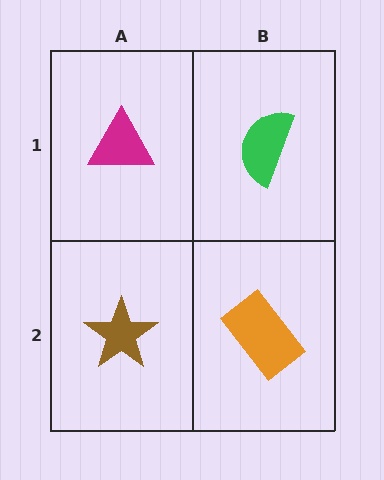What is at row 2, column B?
An orange rectangle.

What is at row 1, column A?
A magenta triangle.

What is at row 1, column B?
A green semicircle.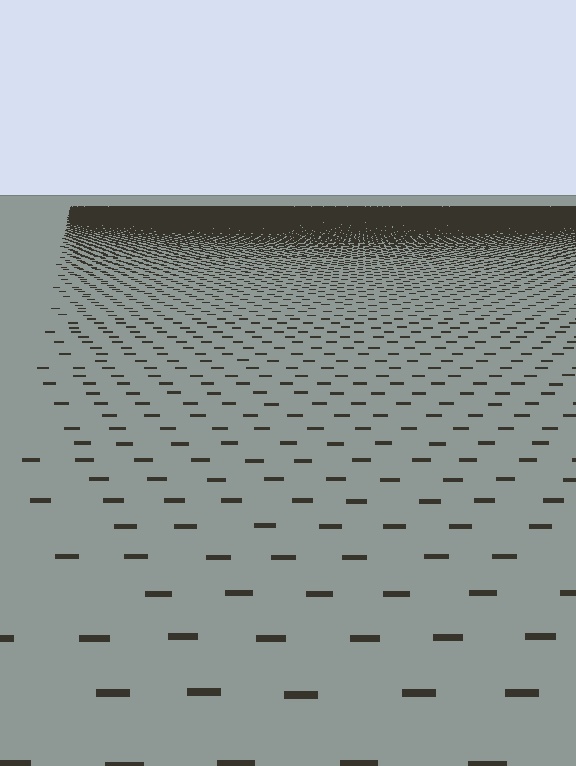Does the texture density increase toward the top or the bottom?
Density increases toward the top.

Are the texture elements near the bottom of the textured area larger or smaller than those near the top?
Larger. Near the bottom, elements are closer to the viewer and appear at a bigger on-screen size.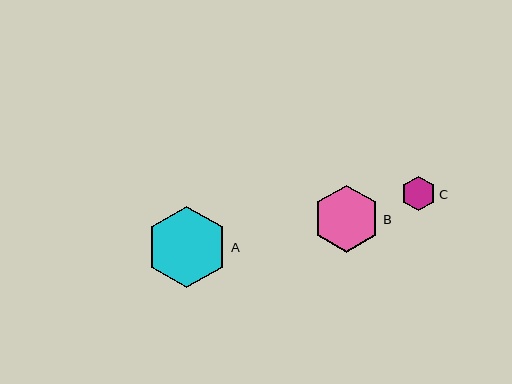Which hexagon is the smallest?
Hexagon C is the smallest with a size of approximately 35 pixels.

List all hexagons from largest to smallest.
From largest to smallest: A, B, C.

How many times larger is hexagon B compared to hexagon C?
Hexagon B is approximately 1.9 times the size of hexagon C.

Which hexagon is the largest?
Hexagon A is the largest with a size of approximately 81 pixels.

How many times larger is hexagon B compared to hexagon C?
Hexagon B is approximately 1.9 times the size of hexagon C.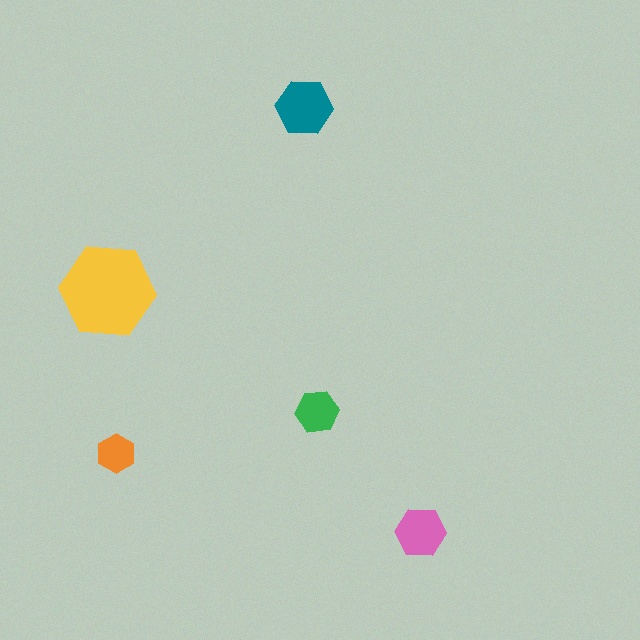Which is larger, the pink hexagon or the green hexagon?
The pink one.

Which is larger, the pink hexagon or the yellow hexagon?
The yellow one.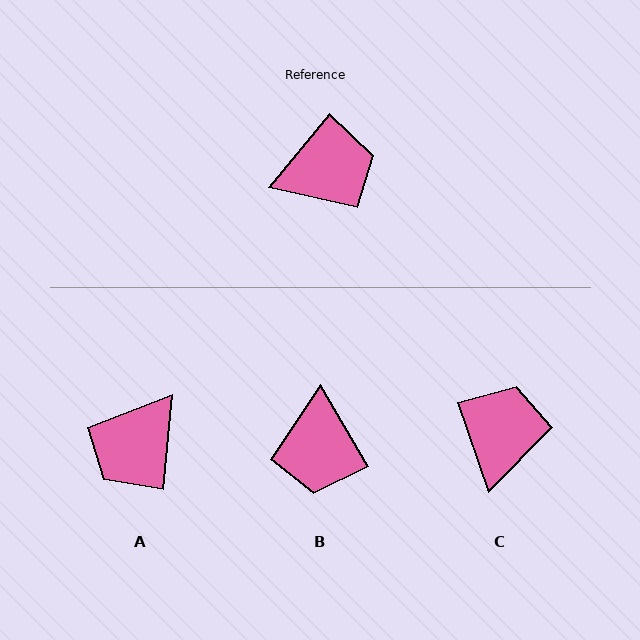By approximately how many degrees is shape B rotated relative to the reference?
Approximately 111 degrees clockwise.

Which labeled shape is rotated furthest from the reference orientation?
A, about 146 degrees away.